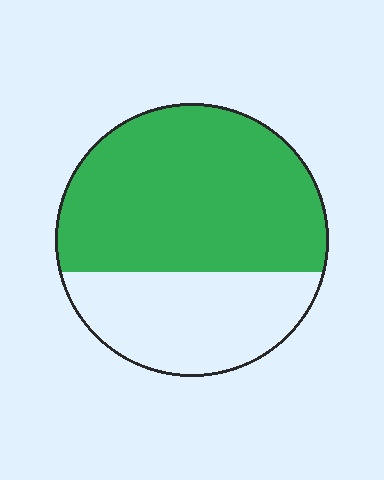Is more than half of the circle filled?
Yes.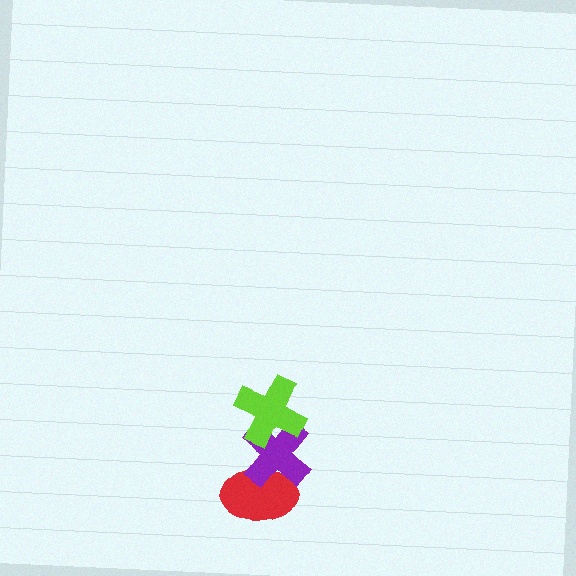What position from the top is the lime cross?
The lime cross is 1st from the top.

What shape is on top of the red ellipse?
The purple cross is on top of the red ellipse.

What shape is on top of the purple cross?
The lime cross is on top of the purple cross.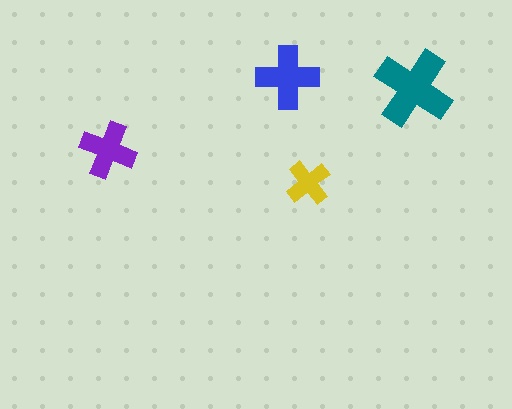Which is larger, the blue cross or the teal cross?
The teal one.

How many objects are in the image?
There are 4 objects in the image.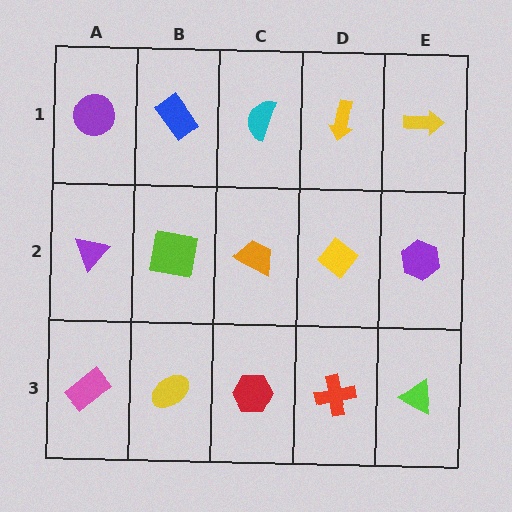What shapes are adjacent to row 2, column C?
A cyan semicircle (row 1, column C), a red hexagon (row 3, column C), a lime square (row 2, column B), a yellow diamond (row 2, column D).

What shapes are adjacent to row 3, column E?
A purple hexagon (row 2, column E), a red cross (row 3, column D).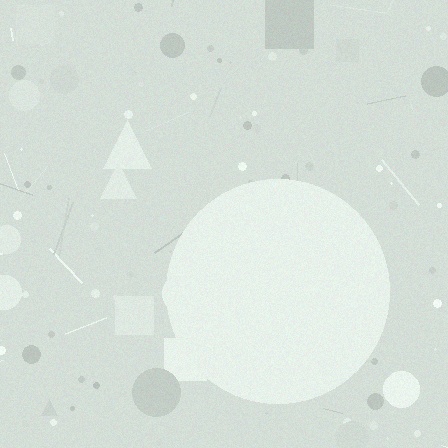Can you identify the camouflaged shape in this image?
The camouflaged shape is a circle.